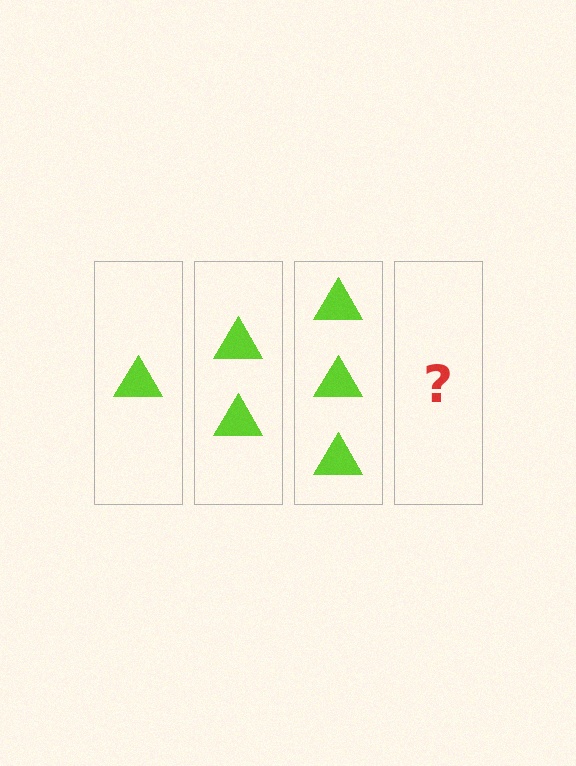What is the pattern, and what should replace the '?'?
The pattern is that each step adds one more triangle. The '?' should be 4 triangles.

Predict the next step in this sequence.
The next step is 4 triangles.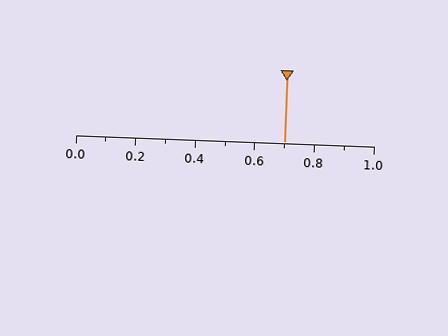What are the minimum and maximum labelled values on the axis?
The axis runs from 0.0 to 1.0.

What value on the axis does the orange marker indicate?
The marker indicates approximately 0.7.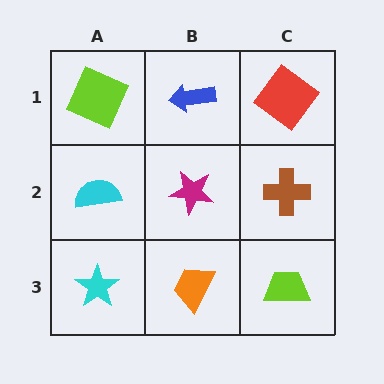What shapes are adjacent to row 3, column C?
A brown cross (row 2, column C), an orange trapezoid (row 3, column B).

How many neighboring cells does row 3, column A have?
2.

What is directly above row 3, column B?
A magenta star.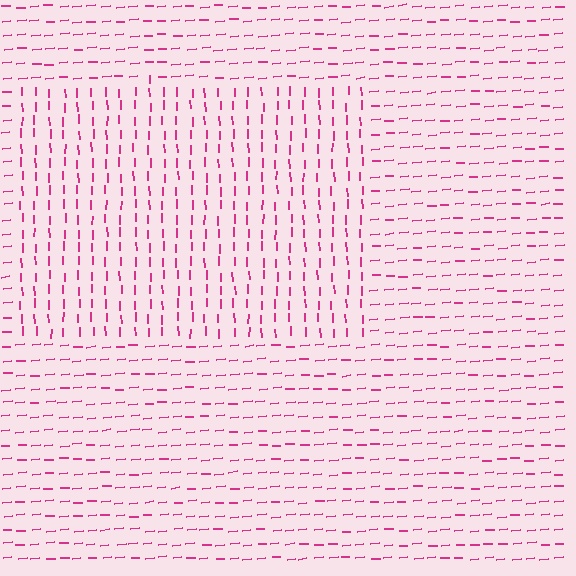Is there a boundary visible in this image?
Yes, there is a texture boundary formed by a change in line orientation.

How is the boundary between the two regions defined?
The boundary is defined purely by a change in line orientation (approximately 86 degrees difference). All lines are the same color and thickness.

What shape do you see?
I see a rectangle.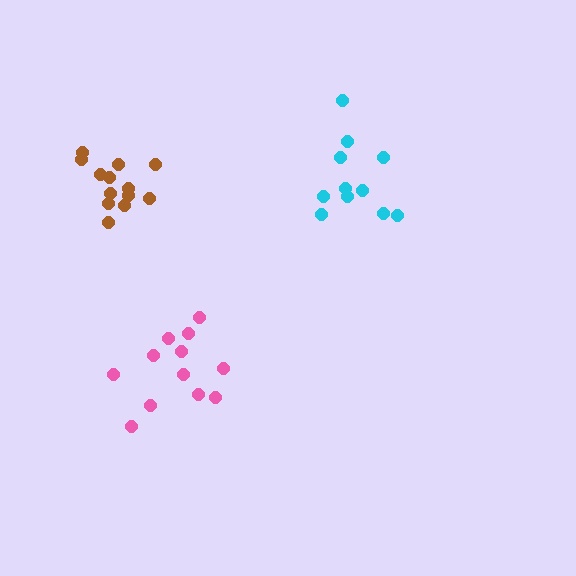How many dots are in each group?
Group 1: 13 dots, Group 2: 12 dots, Group 3: 11 dots (36 total).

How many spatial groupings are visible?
There are 3 spatial groupings.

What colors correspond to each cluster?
The clusters are colored: brown, pink, cyan.